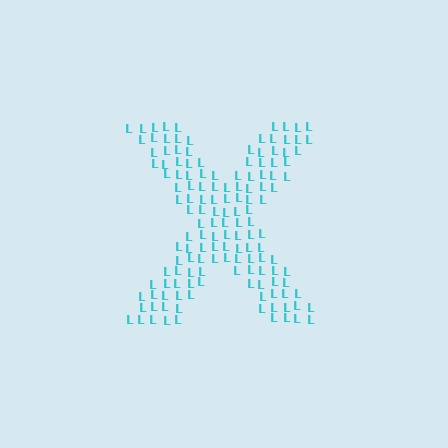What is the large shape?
The large shape is the letter X.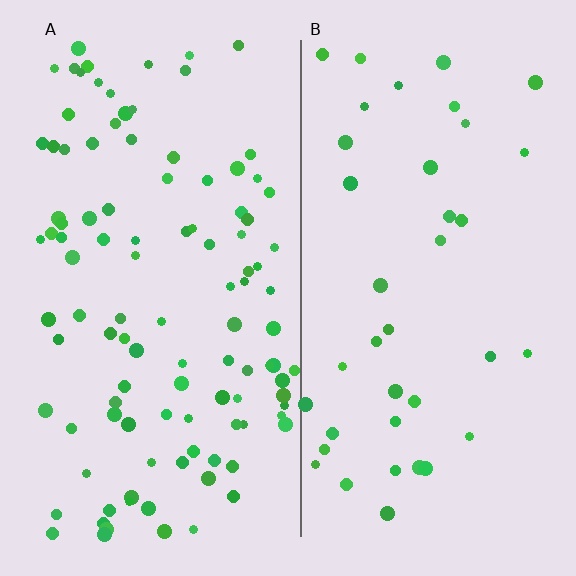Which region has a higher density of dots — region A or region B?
A (the left).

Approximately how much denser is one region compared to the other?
Approximately 2.8× — region A over region B.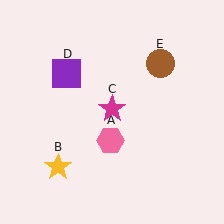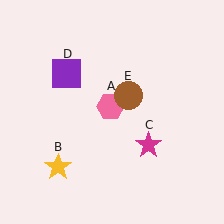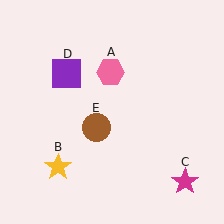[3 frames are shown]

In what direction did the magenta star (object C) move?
The magenta star (object C) moved down and to the right.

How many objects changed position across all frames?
3 objects changed position: pink hexagon (object A), magenta star (object C), brown circle (object E).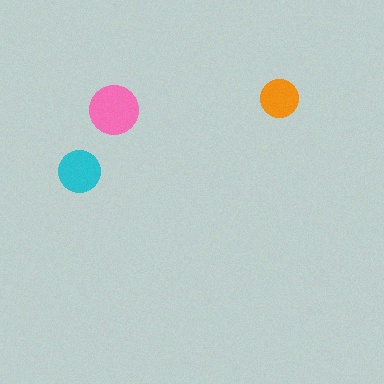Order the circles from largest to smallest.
the pink one, the cyan one, the orange one.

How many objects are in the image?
There are 3 objects in the image.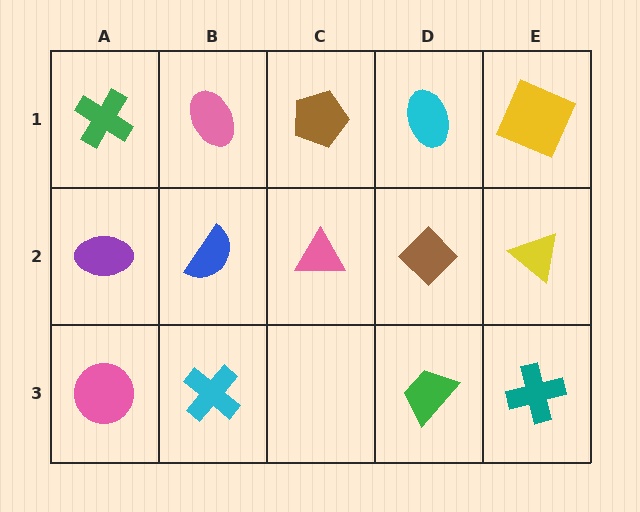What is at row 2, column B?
A blue semicircle.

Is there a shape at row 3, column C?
No, that cell is empty.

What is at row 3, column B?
A cyan cross.